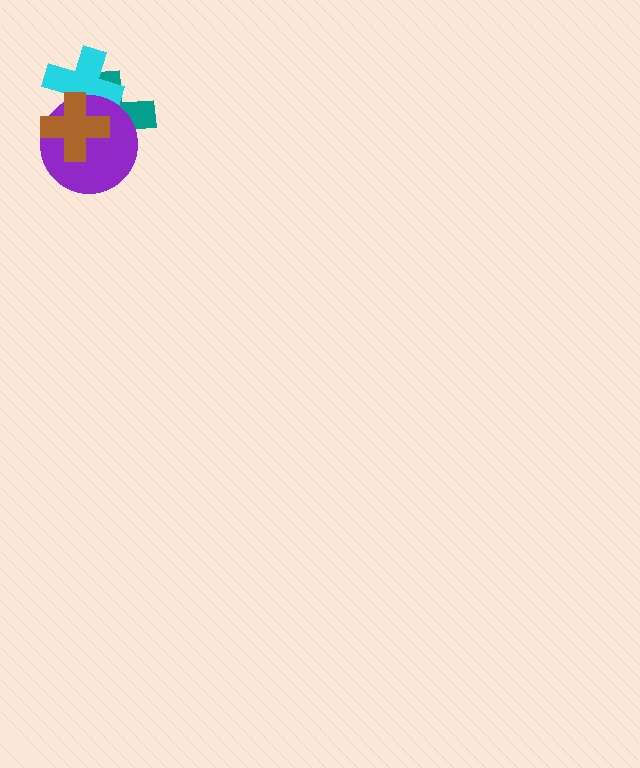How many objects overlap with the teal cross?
3 objects overlap with the teal cross.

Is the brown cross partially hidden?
No, no other shape covers it.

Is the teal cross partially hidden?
Yes, it is partially covered by another shape.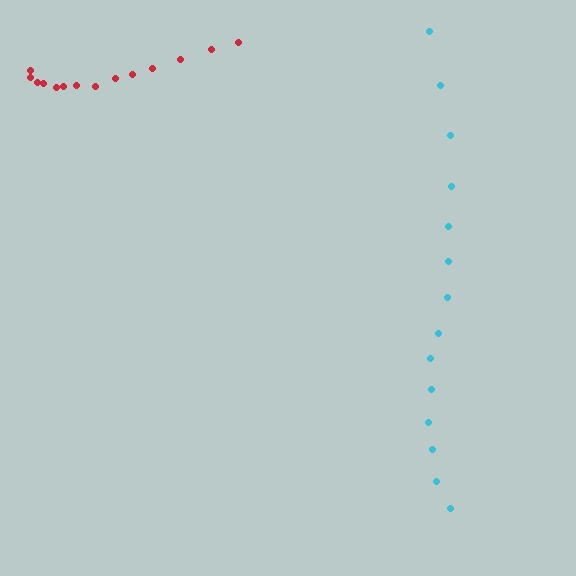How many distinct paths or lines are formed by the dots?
There are 2 distinct paths.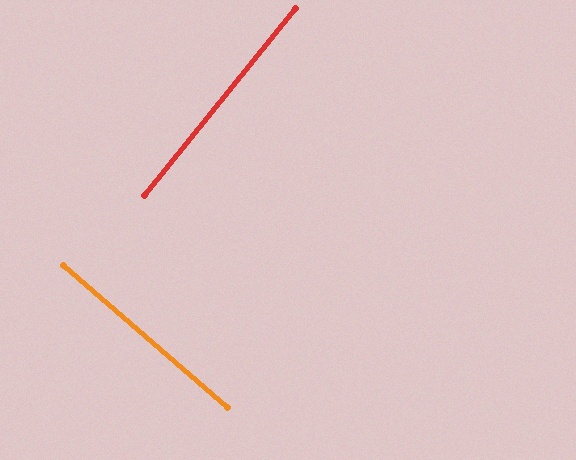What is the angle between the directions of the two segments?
Approximately 88 degrees.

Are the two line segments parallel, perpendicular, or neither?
Perpendicular — they meet at approximately 88°.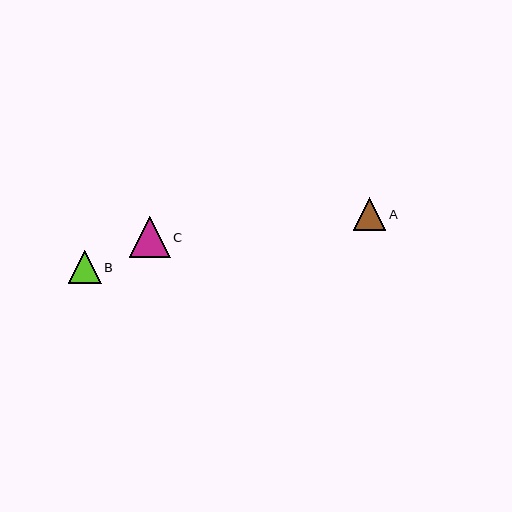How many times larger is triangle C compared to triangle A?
Triangle C is approximately 1.3 times the size of triangle A.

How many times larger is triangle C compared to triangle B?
Triangle C is approximately 1.2 times the size of triangle B.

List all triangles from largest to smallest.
From largest to smallest: C, B, A.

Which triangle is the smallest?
Triangle A is the smallest with a size of approximately 33 pixels.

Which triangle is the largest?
Triangle C is the largest with a size of approximately 41 pixels.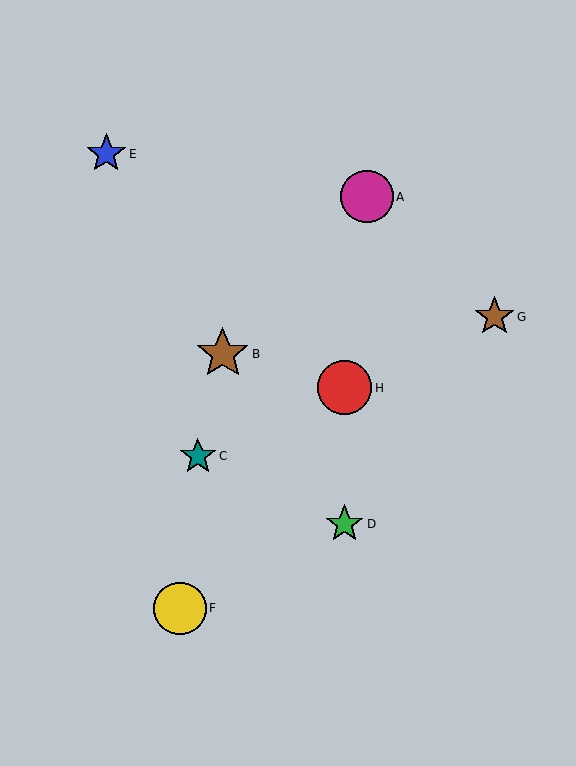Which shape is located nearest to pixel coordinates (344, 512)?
The green star (labeled D) at (345, 524) is nearest to that location.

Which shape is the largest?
The red circle (labeled H) is the largest.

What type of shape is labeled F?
Shape F is a yellow circle.